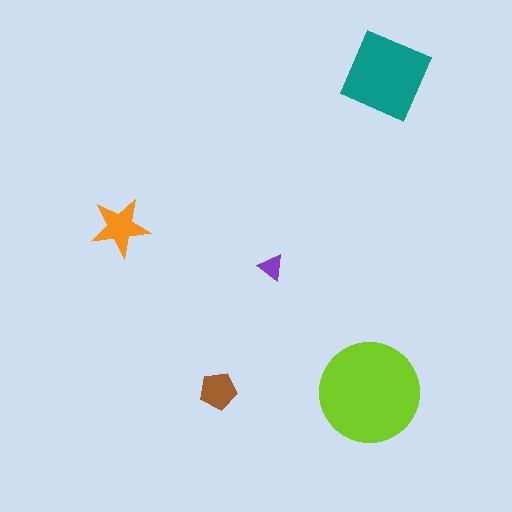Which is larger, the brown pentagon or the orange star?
The orange star.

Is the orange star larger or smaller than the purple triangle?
Larger.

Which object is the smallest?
The purple triangle.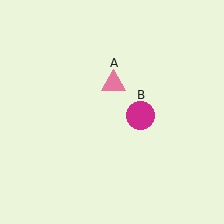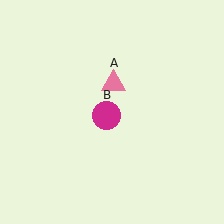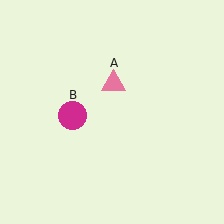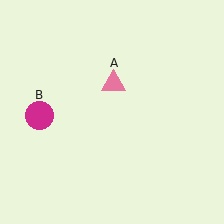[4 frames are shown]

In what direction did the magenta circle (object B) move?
The magenta circle (object B) moved left.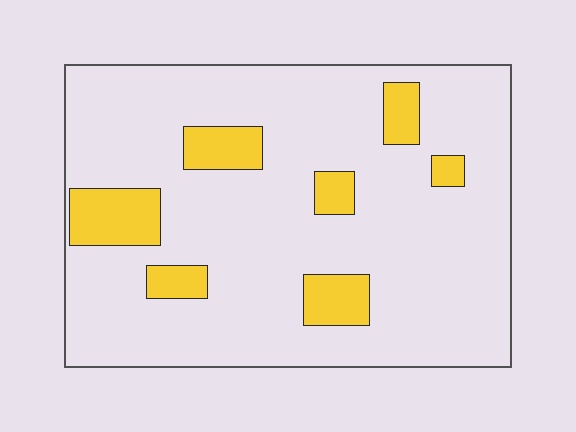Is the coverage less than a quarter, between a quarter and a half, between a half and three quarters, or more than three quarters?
Less than a quarter.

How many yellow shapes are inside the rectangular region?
7.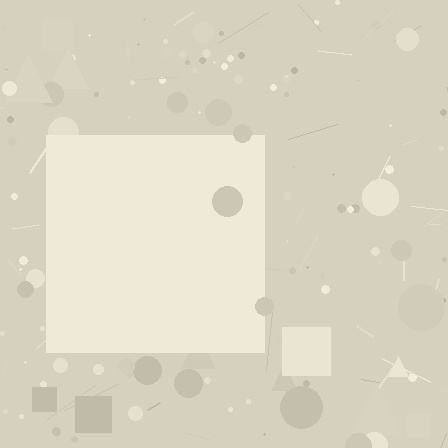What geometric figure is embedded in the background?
A square is embedded in the background.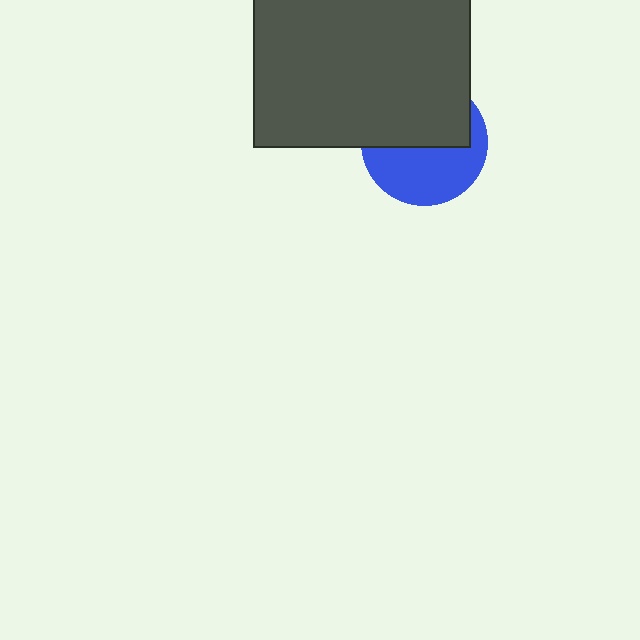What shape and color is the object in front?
The object in front is a dark gray rectangle.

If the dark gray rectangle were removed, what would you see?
You would see the complete blue circle.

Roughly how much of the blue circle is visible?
About half of it is visible (roughly 49%).